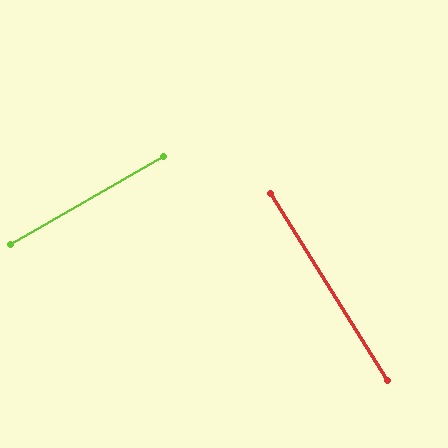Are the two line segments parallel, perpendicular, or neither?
Perpendicular — they meet at approximately 88°.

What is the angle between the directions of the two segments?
Approximately 88 degrees.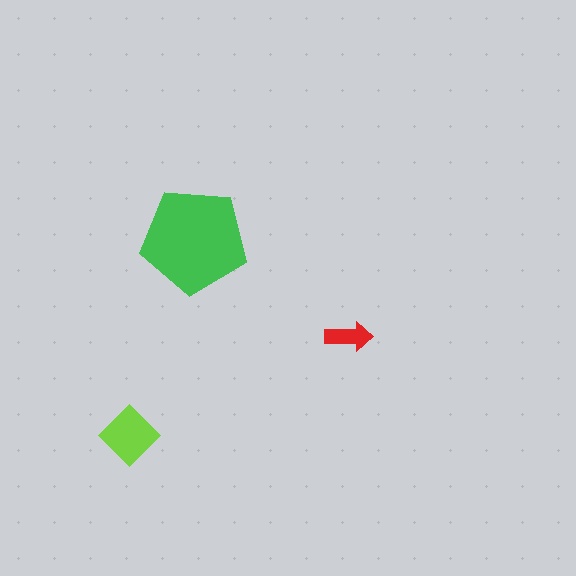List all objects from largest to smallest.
The green pentagon, the lime diamond, the red arrow.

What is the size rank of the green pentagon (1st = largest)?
1st.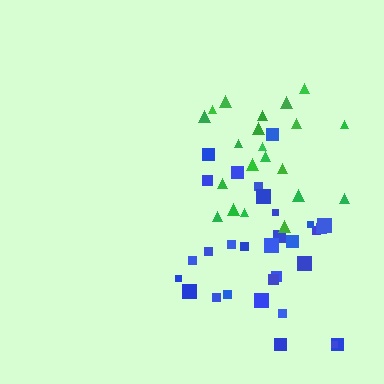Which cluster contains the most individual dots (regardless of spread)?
Blue (30).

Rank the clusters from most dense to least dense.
green, blue.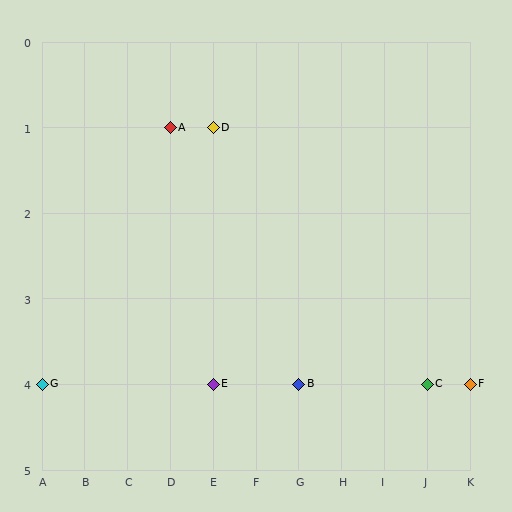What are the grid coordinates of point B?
Point B is at grid coordinates (G, 4).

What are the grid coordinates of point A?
Point A is at grid coordinates (D, 1).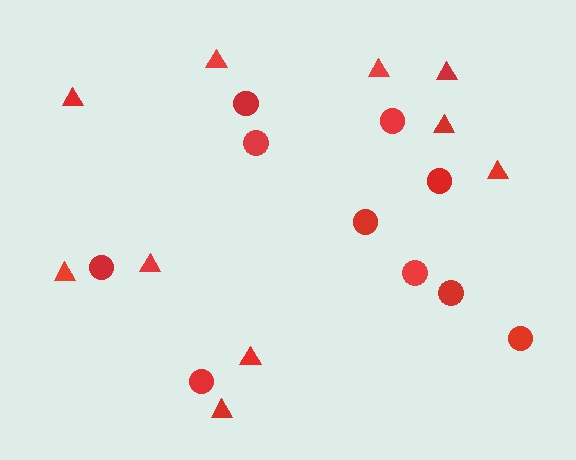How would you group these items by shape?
There are 2 groups: one group of circles (10) and one group of triangles (10).